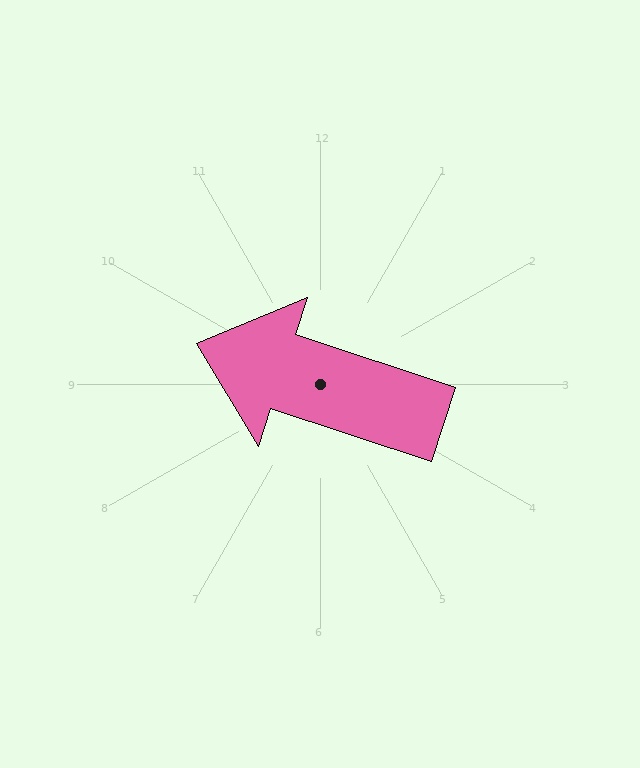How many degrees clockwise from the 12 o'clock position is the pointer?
Approximately 288 degrees.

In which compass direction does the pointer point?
West.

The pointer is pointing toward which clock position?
Roughly 10 o'clock.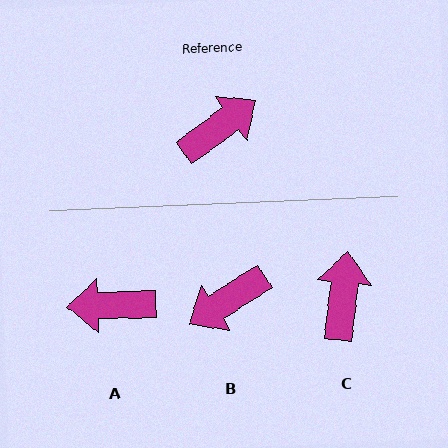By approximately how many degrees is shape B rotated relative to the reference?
Approximately 176 degrees counter-clockwise.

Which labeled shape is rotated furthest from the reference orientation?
B, about 176 degrees away.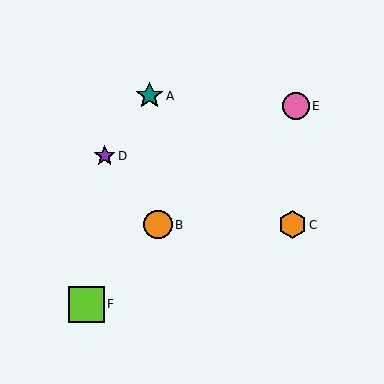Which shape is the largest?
The lime square (labeled F) is the largest.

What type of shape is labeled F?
Shape F is a lime square.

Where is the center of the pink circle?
The center of the pink circle is at (296, 106).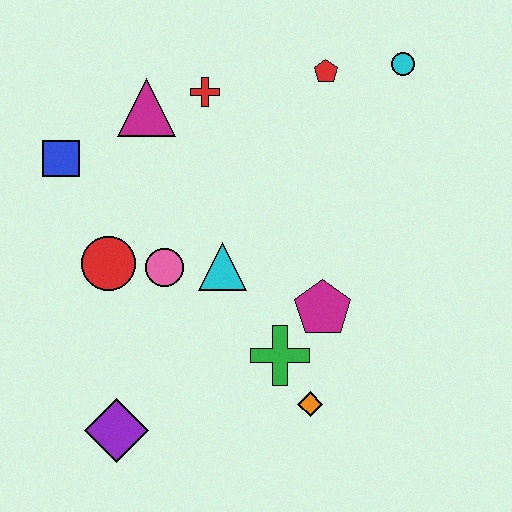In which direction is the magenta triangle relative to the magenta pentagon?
The magenta triangle is above the magenta pentagon.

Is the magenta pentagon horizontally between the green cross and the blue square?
No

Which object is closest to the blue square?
The magenta triangle is closest to the blue square.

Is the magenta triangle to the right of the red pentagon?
No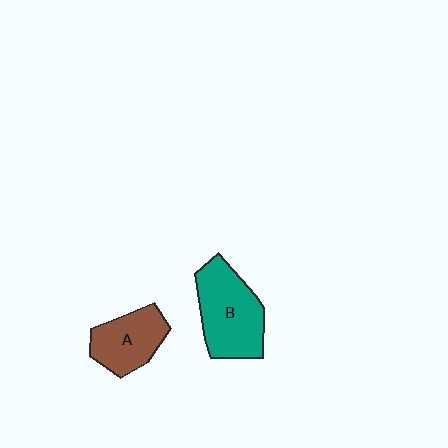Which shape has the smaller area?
Shape A (brown).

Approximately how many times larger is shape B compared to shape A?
Approximately 1.4 times.